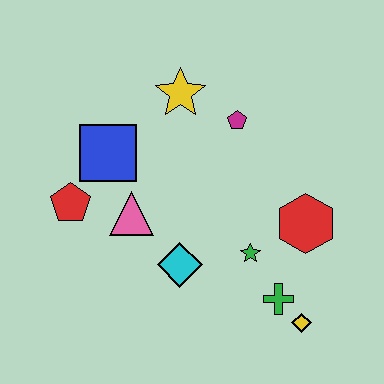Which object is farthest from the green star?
The red pentagon is farthest from the green star.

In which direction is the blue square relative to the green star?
The blue square is to the left of the green star.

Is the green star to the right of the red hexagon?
No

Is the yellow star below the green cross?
No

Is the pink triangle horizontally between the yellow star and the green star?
No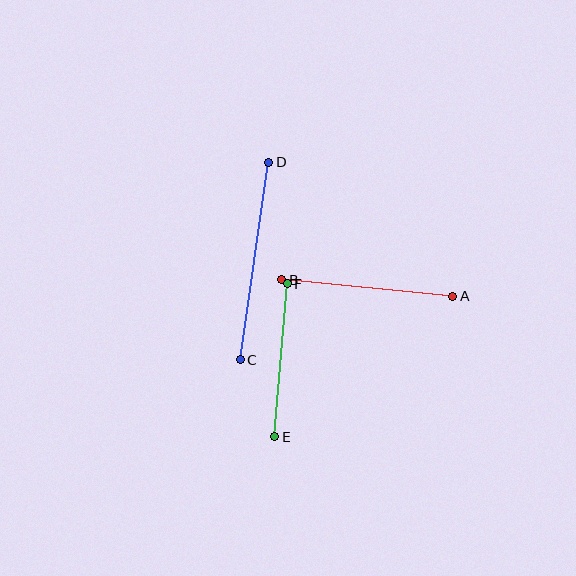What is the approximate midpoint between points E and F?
The midpoint is at approximately (281, 360) pixels.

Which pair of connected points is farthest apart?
Points C and D are farthest apart.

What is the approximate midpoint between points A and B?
The midpoint is at approximately (367, 288) pixels.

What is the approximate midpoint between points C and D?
The midpoint is at approximately (254, 261) pixels.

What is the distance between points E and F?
The distance is approximately 153 pixels.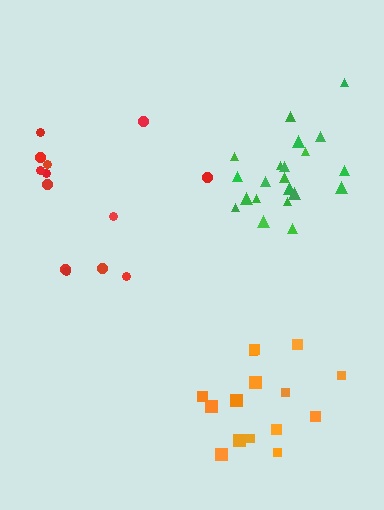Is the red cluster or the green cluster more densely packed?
Green.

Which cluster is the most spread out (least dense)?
Red.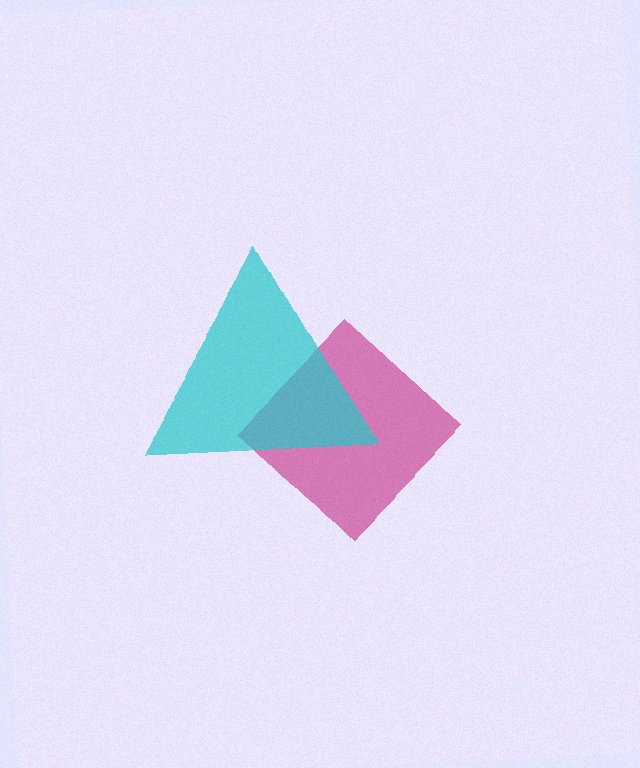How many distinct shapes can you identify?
There are 2 distinct shapes: a magenta diamond, a cyan triangle.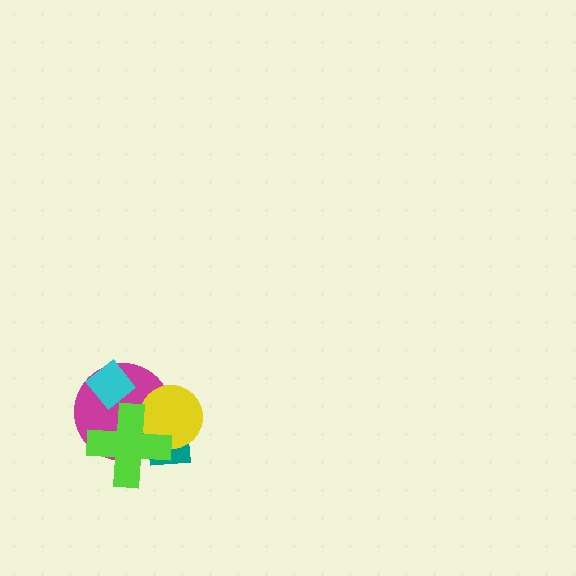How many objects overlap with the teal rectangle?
3 objects overlap with the teal rectangle.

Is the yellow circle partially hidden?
Yes, it is partially covered by another shape.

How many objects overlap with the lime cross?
3 objects overlap with the lime cross.